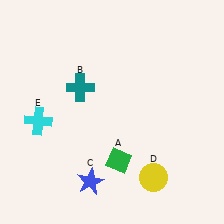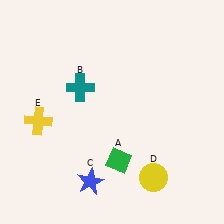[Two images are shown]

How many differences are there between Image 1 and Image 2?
There is 1 difference between the two images.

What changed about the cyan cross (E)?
In Image 1, E is cyan. In Image 2, it changed to yellow.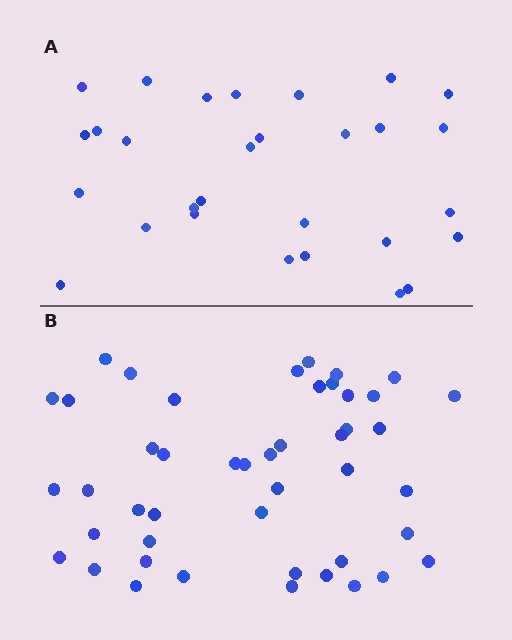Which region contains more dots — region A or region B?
Region B (the bottom region) has more dots.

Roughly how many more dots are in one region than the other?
Region B has approximately 15 more dots than region A.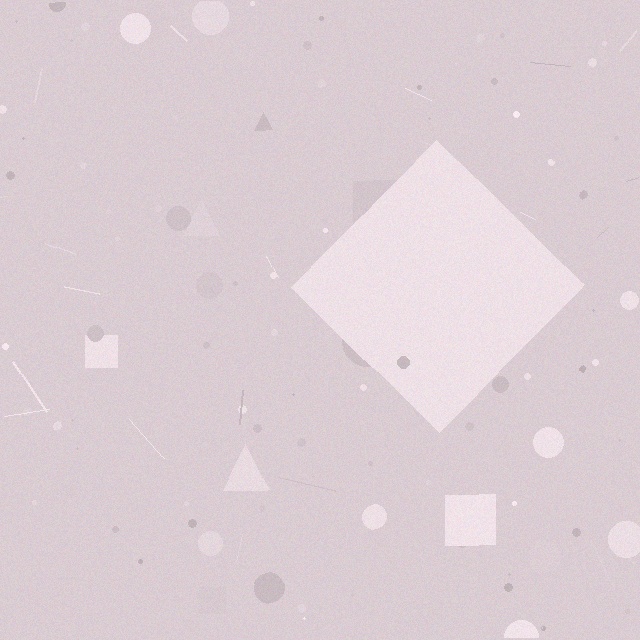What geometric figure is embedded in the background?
A diamond is embedded in the background.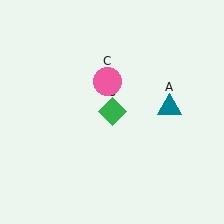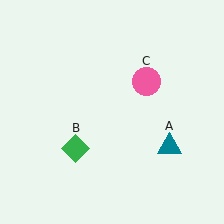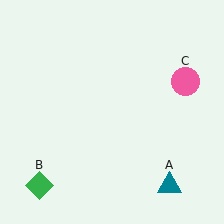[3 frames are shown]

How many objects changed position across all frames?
3 objects changed position: teal triangle (object A), green diamond (object B), pink circle (object C).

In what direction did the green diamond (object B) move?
The green diamond (object B) moved down and to the left.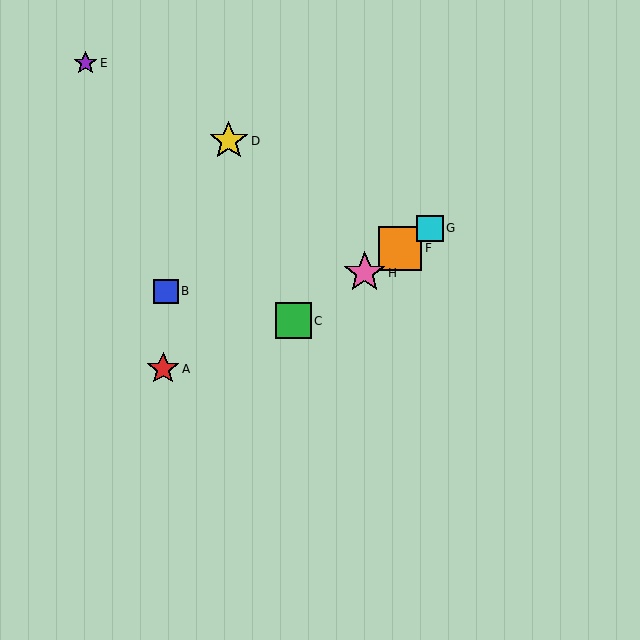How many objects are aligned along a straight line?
4 objects (C, F, G, H) are aligned along a straight line.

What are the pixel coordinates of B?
Object B is at (166, 291).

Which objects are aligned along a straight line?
Objects C, F, G, H are aligned along a straight line.